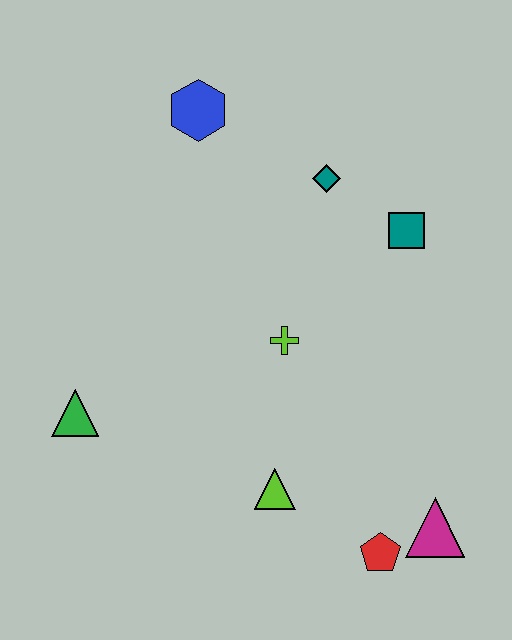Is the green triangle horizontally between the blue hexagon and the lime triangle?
No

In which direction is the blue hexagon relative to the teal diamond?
The blue hexagon is to the left of the teal diamond.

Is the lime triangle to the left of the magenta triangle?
Yes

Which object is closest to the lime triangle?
The red pentagon is closest to the lime triangle.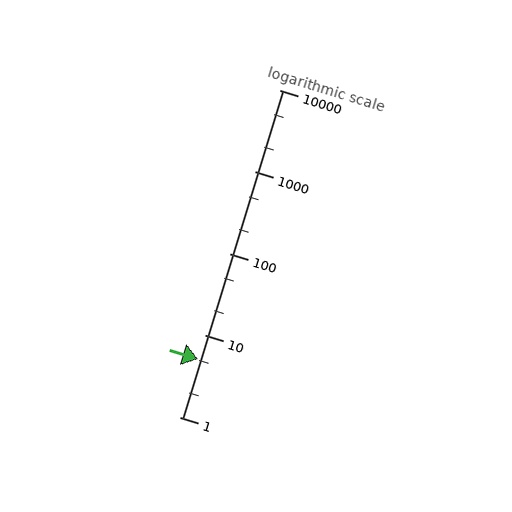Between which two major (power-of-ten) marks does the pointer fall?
The pointer is between 1 and 10.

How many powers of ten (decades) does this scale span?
The scale spans 4 decades, from 1 to 10000.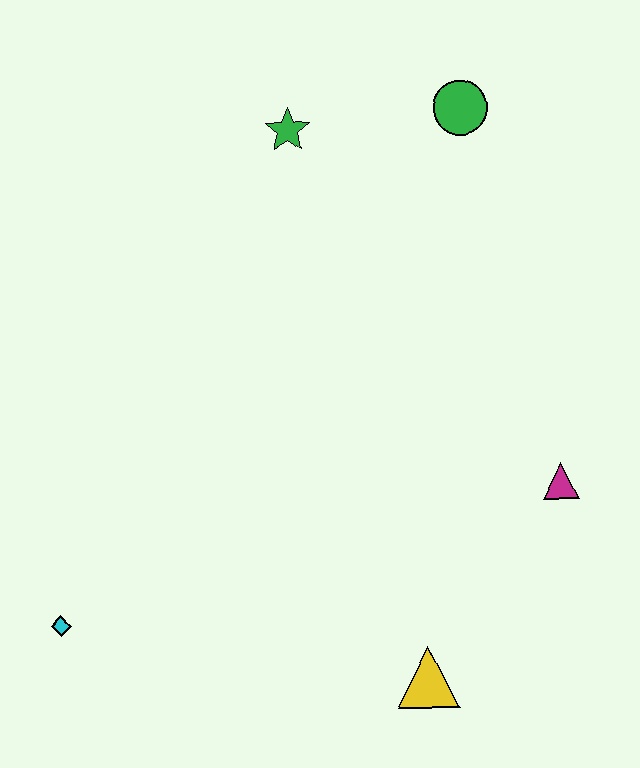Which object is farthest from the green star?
The yellow triangle is farthest from the green star.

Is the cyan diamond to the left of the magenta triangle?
Yes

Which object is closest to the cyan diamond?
The yellow triangle is closest to the cyan diamond.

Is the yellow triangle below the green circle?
Yes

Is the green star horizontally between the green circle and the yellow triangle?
No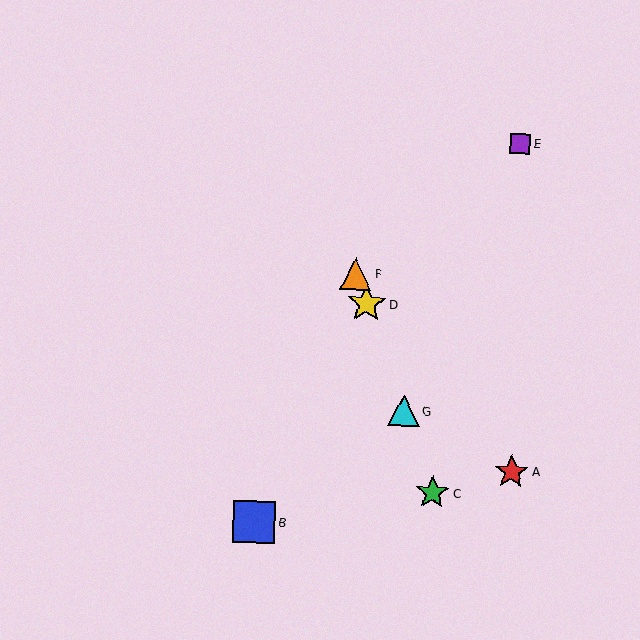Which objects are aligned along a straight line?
Objects C, D, F, G are aligned along a straight line.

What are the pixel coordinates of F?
Object F is at (356, 274).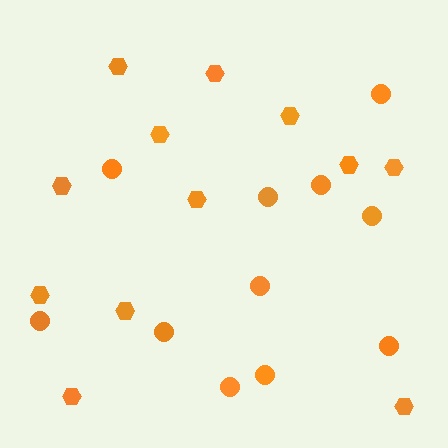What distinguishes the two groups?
There are 2 groups: one group of circles (11) and one group of hexagons (12).